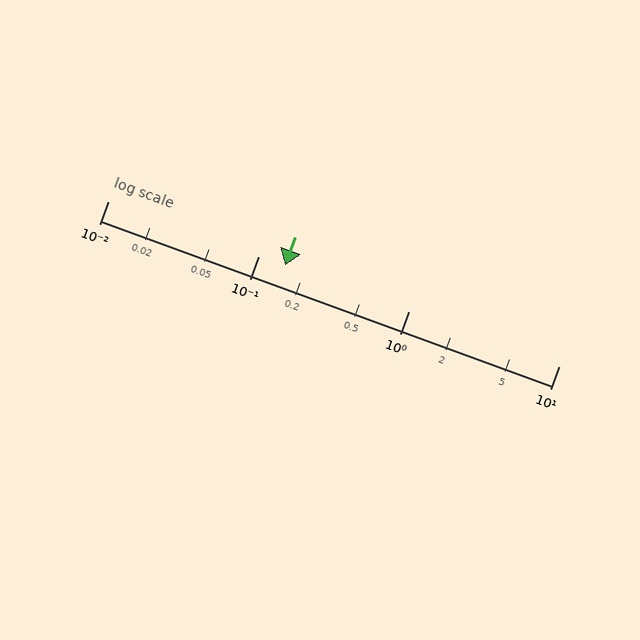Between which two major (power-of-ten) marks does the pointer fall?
The pointer is between 0.1 and 1.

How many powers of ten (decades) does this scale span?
The scale spans 3 decades, from 0.01 to 10.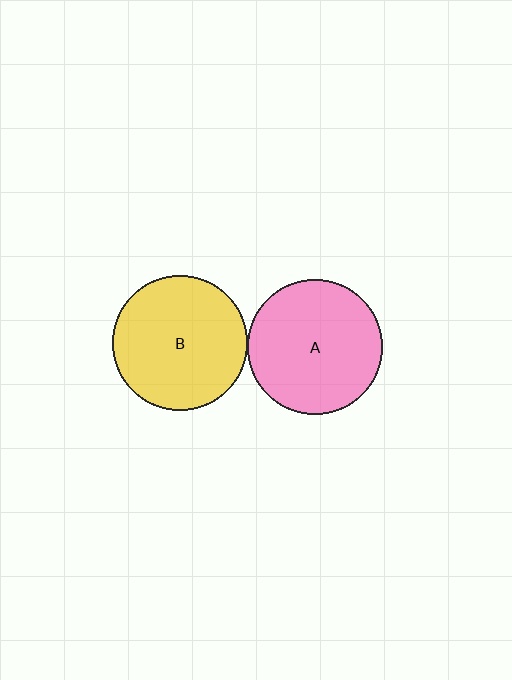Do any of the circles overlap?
No, none of the circles overlap.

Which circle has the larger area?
Circle A (pink).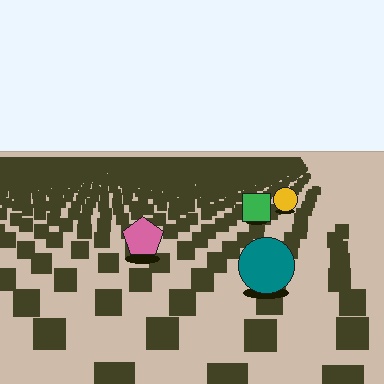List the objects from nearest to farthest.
From nearest to farthest: the teal circle, the pink pentagon, the green square, the yellow circle.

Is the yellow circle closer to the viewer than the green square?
No. The green square is closer — you can tell from the texture gradient: the ground texture is coarser near it.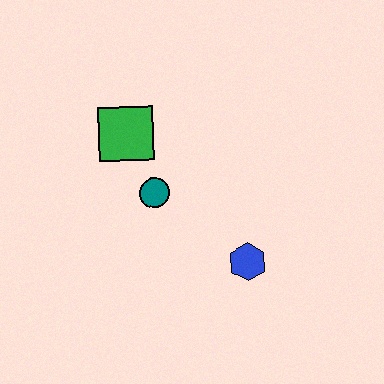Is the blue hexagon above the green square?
No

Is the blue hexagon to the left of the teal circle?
No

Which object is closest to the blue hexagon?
The teal circle is closest to the blue hexagon.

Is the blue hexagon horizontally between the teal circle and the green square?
No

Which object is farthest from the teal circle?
The blue hexagon is farthest from the teal circle.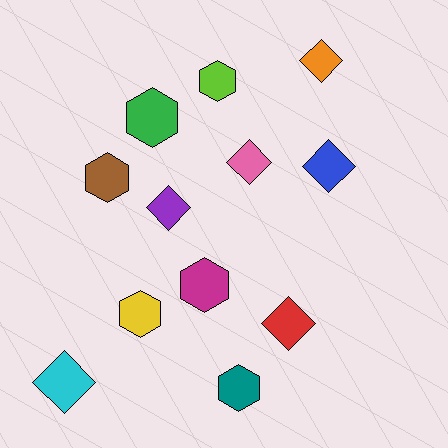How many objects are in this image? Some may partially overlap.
There are 12 objects.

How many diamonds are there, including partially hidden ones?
There are 6 diamonds.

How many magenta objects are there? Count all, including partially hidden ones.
There is 1 magenta object.